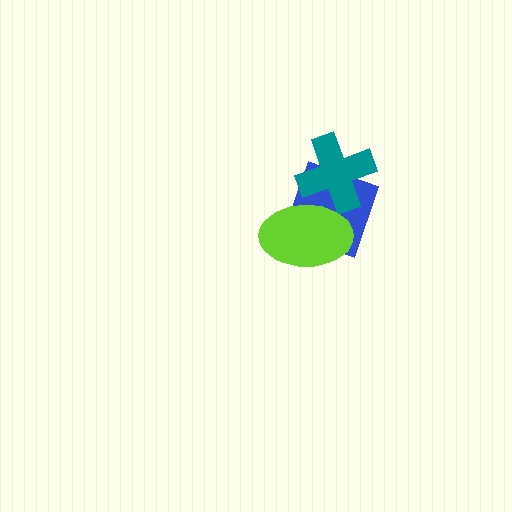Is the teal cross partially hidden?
Yes, it is partially covered by another shape.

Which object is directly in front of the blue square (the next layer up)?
The teal cross is directly in front of the blue square.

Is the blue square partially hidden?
Yes, it is partially covered by another shape.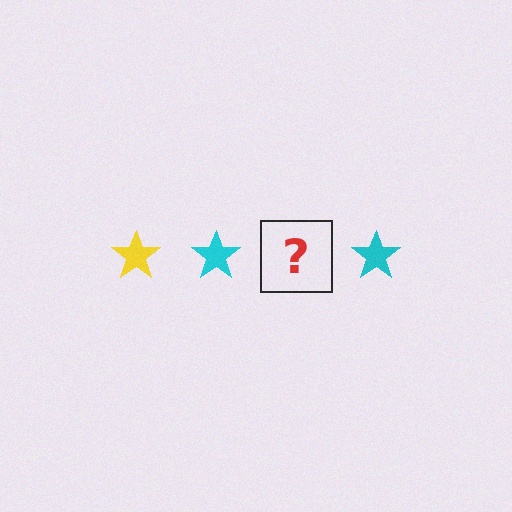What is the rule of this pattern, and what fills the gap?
The rule is that the pattern cycles through yellow, cyan stars. The gap should be filled with a yellow star.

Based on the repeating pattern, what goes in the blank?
The blank should be a yellow star.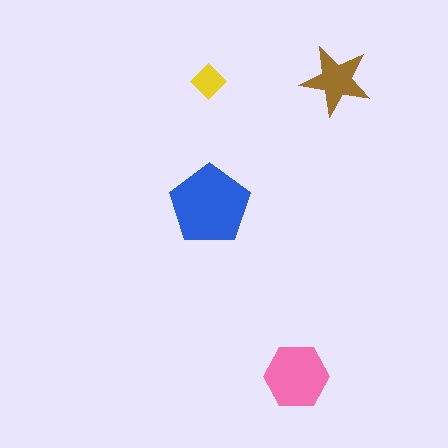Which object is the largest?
The blue pentagon.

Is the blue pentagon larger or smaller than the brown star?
Larger.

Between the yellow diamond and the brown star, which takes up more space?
The brown star.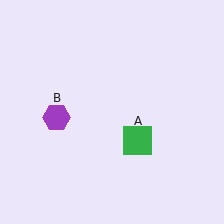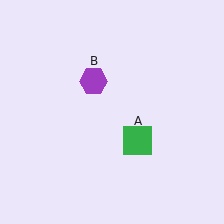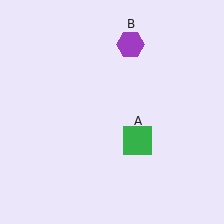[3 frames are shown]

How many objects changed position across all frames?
1 object changed position: purple hexagon (object B).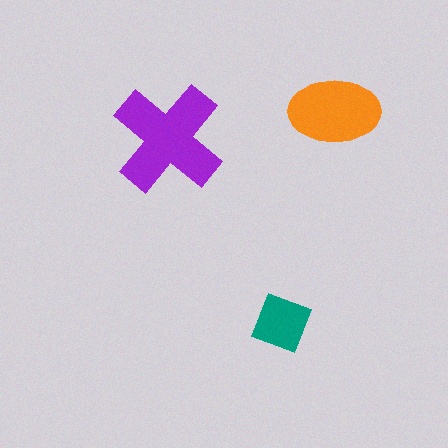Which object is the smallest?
The teal square.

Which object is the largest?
The purple cross.